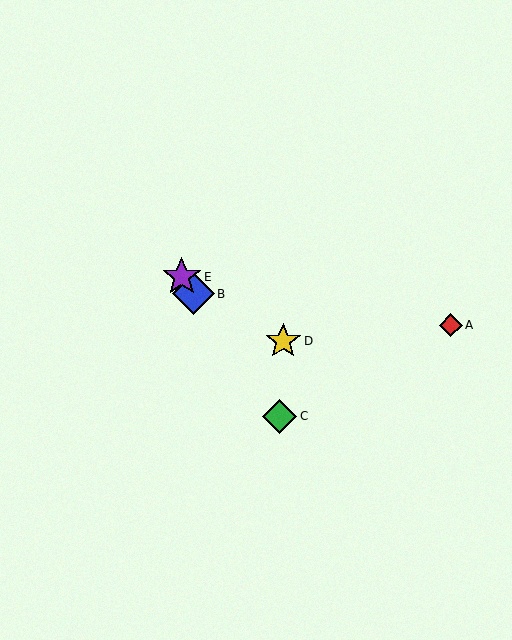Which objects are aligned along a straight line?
Objects B, C, E are aligned along a straight line.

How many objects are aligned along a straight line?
3 objects (B, C, E) are aligned along a straight line.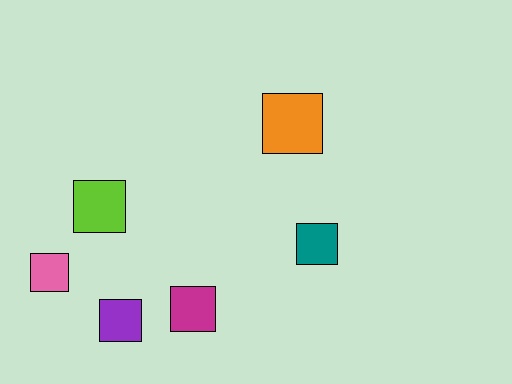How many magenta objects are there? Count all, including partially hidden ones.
There is 1 magenta object.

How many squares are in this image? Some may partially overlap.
There are 6 squares.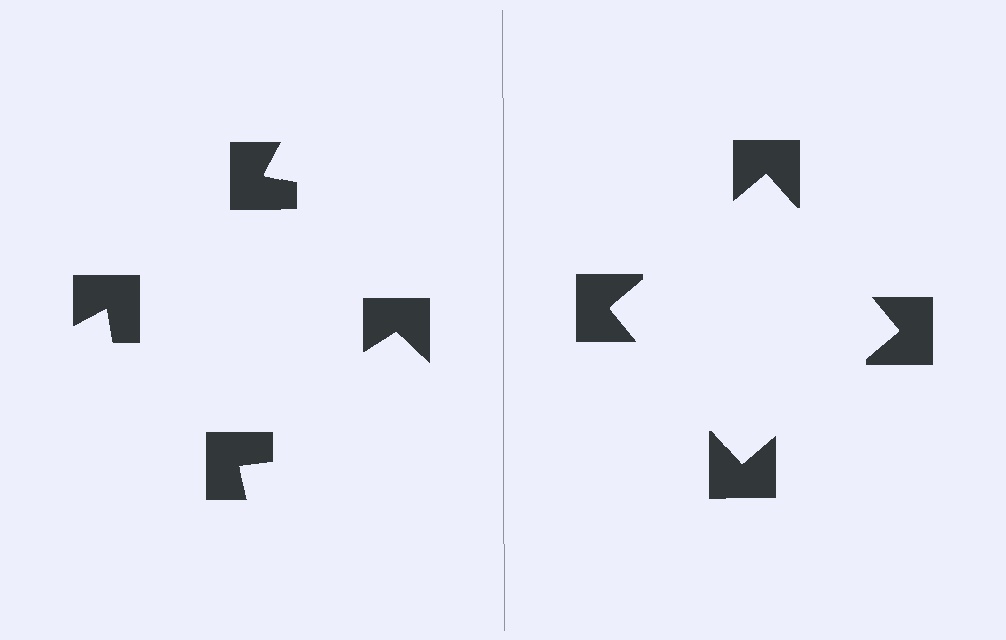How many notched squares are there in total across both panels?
8 — 4 on each side.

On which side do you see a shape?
An illusory square appears on the right side. On the left side the wedge cuts are rotated, so no coherent shape forms.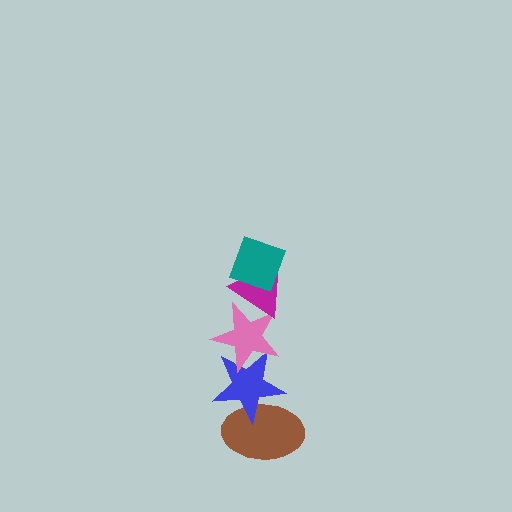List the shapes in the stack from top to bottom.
From top to bottom: the teal diamond, the magenta triangle, the pink star, the blue star, the brown ellipse.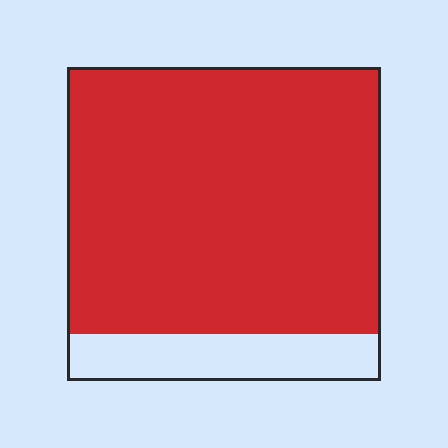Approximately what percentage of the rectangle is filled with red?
Approximately 85%.